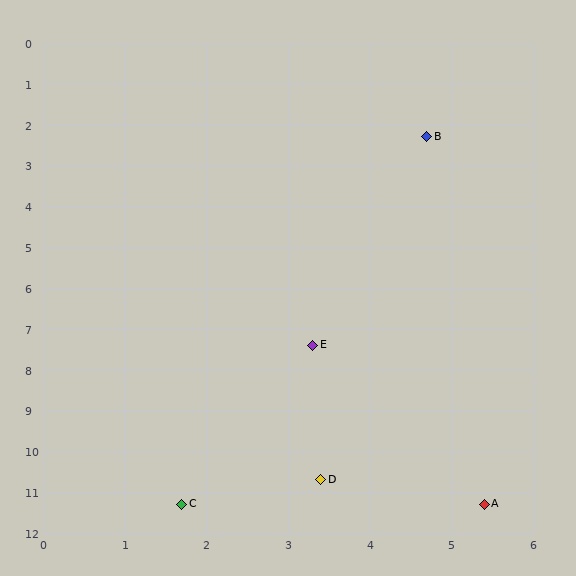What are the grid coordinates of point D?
Point D is at approximately (3.4, 10.7).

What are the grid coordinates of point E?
Point E is at approximately (3.3, 7.4).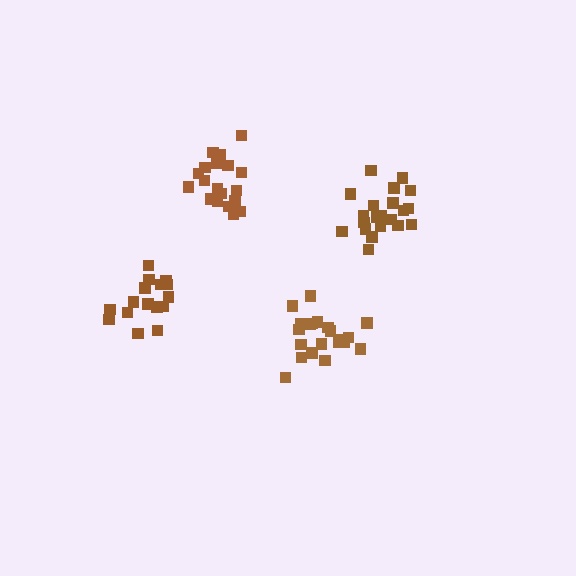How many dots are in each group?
Group 1: 21 dots, Group 2: 16 dots, Group 3: 19 dots, Group 4: 21 dots (77 total).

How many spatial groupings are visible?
There are 4 spatial groupings.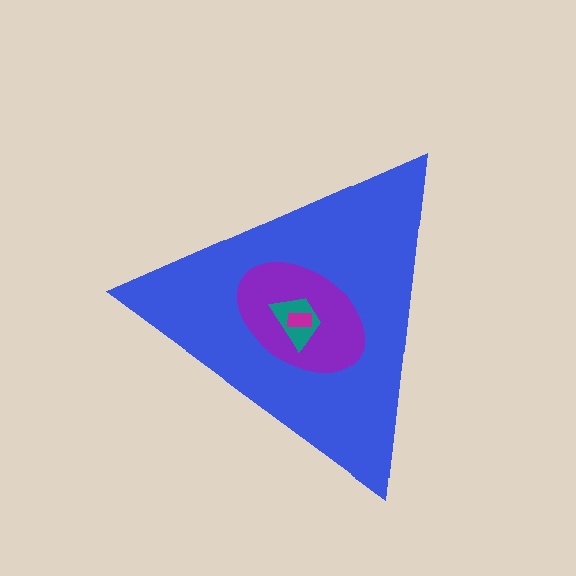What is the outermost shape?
The blue triangle.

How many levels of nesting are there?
4.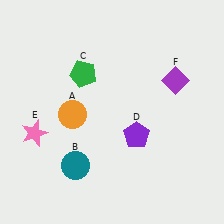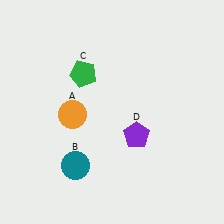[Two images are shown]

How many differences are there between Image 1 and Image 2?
There are 2 differences between the two images.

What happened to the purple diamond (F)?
The purple diamond (F) was removed in Image 2. It was in the top-right area of Image 1.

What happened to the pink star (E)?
The pink star (E) was removed in Image 2. It was in the bottom-left area of Image 1.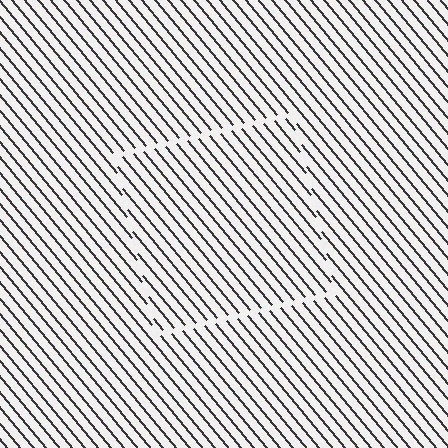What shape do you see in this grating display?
An illusory square. The interior of the shape contains the same grating, shifted by half a period — the contour is defined by the phase discontinuity where line-ends from the inner and outer gratings abut.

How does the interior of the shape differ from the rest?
The interior of the shape contains the same grating, shifted by half a period — the contour is defined by the phase discontinuity where line-ends from the inner and outer gratings abut.